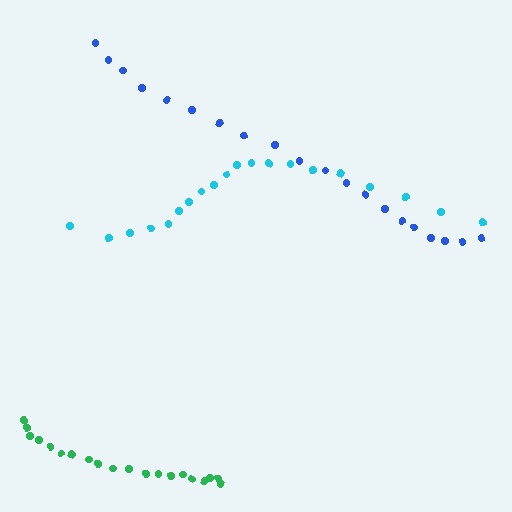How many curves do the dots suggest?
There are 3 distinct paths.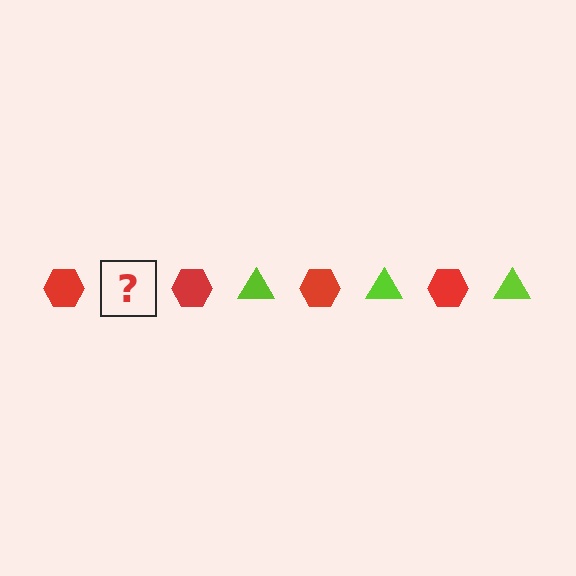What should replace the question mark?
The question mark should be replaced with a lime triangle.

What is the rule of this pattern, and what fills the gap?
The rule is that the pattern alternates between red hexagon and lime triangle. The gap should be filled with a lime triangle.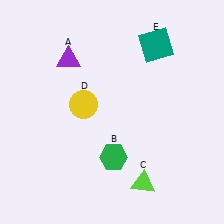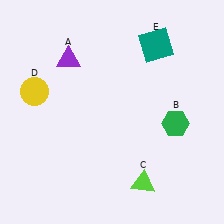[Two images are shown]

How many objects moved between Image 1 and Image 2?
2 objects moved between the two images.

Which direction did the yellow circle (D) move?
The yellow circle (D) moved left.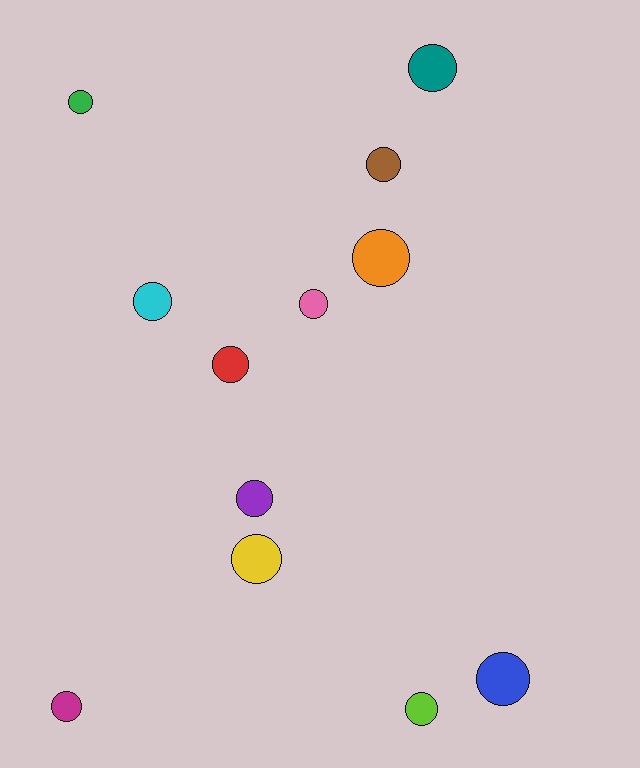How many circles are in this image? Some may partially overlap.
There are 12 circles.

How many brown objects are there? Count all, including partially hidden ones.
There is 1 brown object.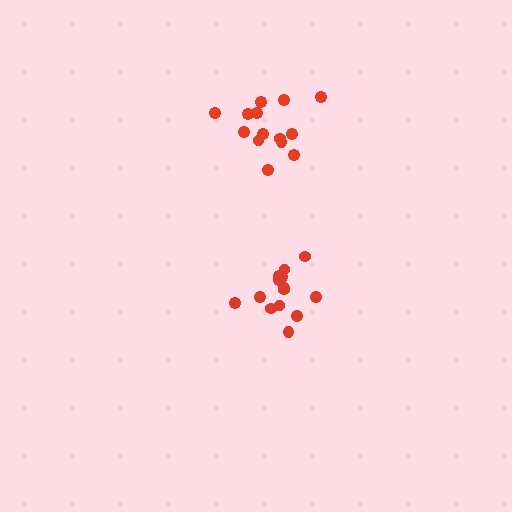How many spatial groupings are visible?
There are 2 spatial groupings.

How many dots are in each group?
Group 1: 14 dots, Group 2: 14 dots (28 total).